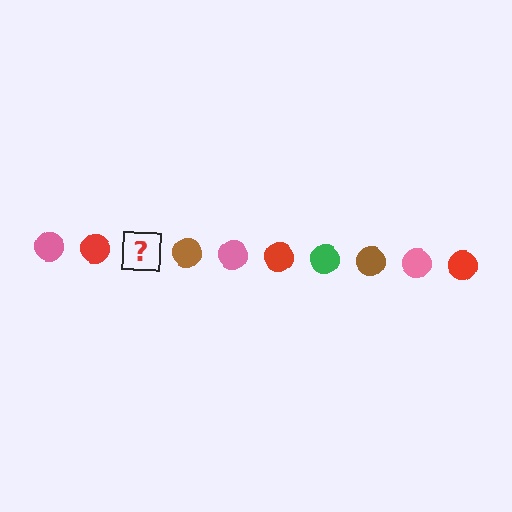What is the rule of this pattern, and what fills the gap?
The rule is that the pattern cycles through pink, red, green, brown circles. The gap should be filled with a green circle.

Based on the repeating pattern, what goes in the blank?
The blank should be a green circle.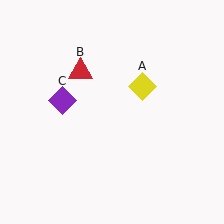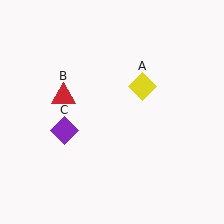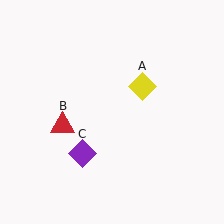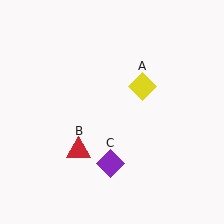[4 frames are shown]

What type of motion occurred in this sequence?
The red triangle (object B), purple diamond (object C) rotated counterclockwise around the center of the scene.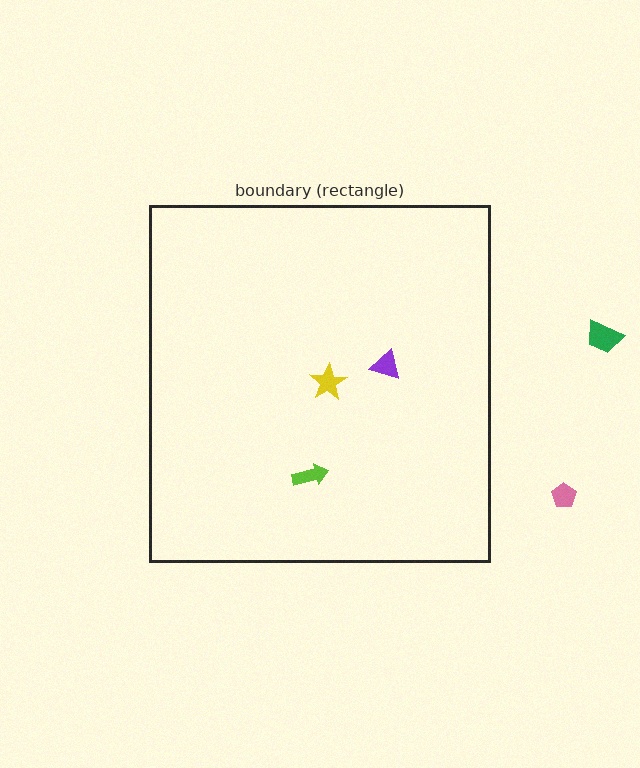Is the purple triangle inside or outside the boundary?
Inside.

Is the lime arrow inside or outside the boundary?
Inside.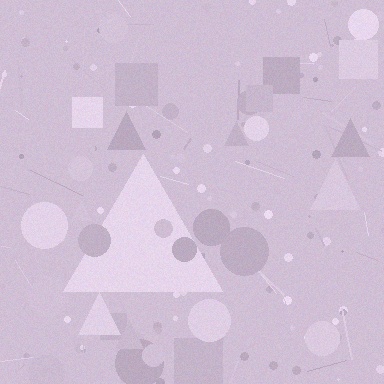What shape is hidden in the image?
A triangle is hidden in the image.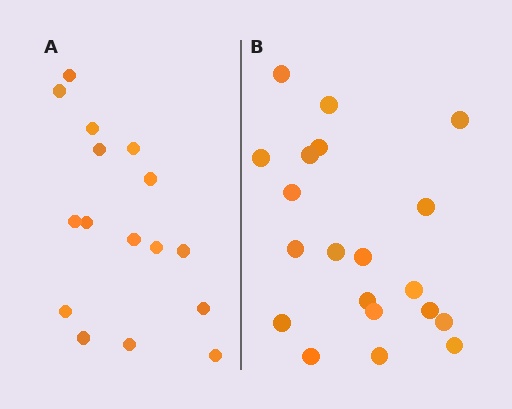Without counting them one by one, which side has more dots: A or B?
Region B (the right region) has more dots.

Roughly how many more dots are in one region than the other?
Region B has about 4 more dots than region A.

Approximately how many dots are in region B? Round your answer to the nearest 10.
About 20 dots.